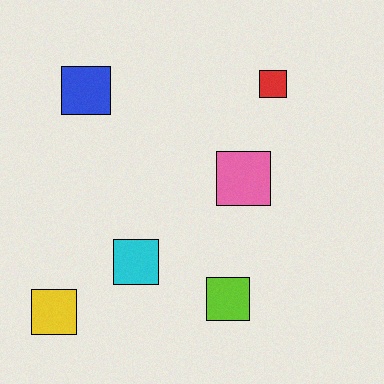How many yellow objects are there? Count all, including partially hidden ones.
There is 1 yellow object.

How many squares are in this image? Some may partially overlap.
There are 6 squares.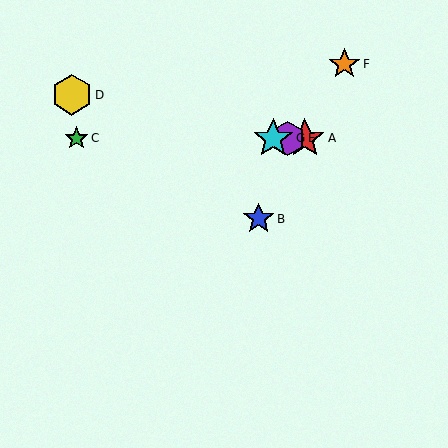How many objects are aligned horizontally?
4 objects (A, C, E, G) are aligned horizontally.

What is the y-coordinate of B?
Object B is at y≈219.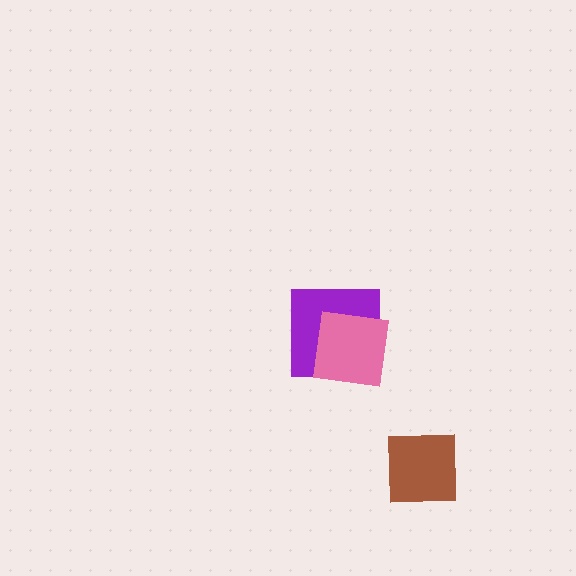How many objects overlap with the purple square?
1 object overlaps with the purple square.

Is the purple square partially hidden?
Yes, it is partially covered by another shape.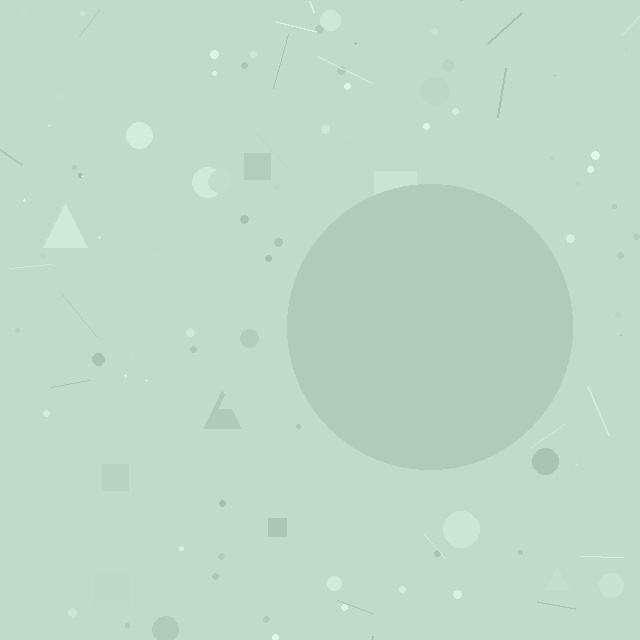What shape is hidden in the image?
A circle is hidden in the image.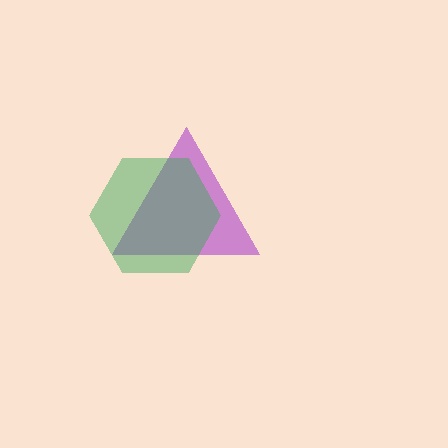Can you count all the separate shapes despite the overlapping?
Yes, there are 2 separate shapes.